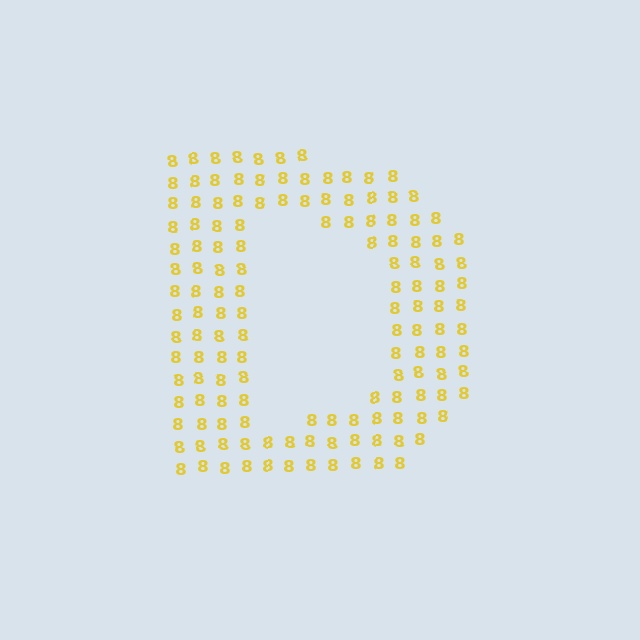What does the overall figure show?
The overall figure shows the letter D.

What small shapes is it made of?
It is made of small digit 8's.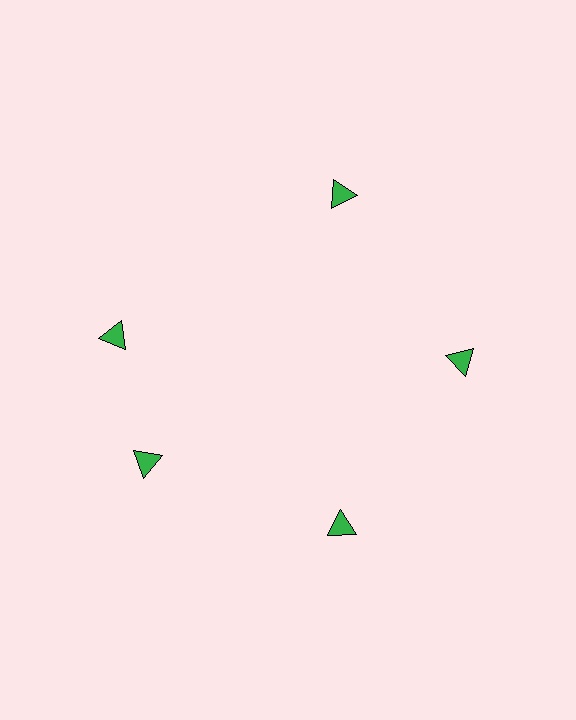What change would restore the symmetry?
The symmetry would be restored by rotating it back into even spacing with its neighbors so that all 5 triangles sit at equal angles and equal distance from the center.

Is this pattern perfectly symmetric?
No. The 5 green triangles are arranged in a ring, but one element near the 10 o'clock position is rotated out of alignment along the ring, breaking the 5-fold rotational symmetry.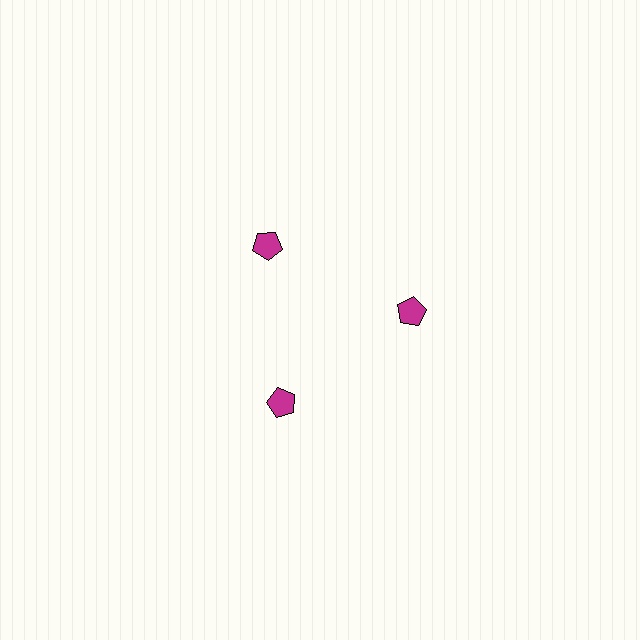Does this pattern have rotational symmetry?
Yes, this pattern has 3-fold rotational symmetry. It looks the same after rotating 120 degrees around the center.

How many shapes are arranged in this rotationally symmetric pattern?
There are 3 shapes, arranged in 3 groups of 1.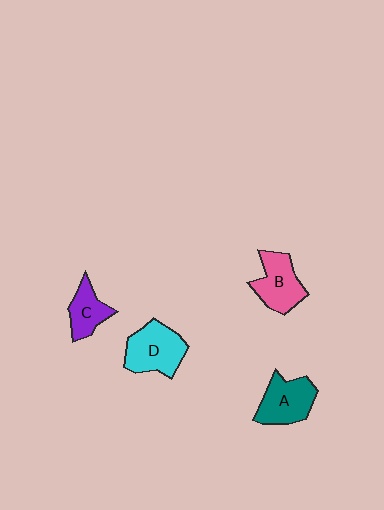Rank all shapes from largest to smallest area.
From largest to smallest: D (cyan), A (teal), B (pink), C (purple).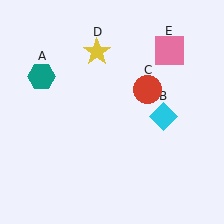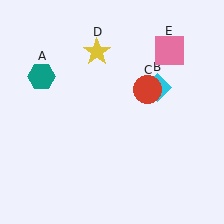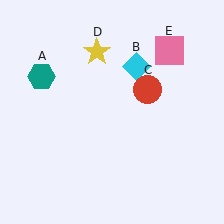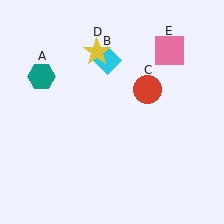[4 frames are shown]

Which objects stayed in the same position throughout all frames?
Teal hexagon (object A) and red circle (object C) and yellow star (object D) and pink square (object E) remained stationary.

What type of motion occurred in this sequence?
The cyan diamond (object B) rotated counterclockwise around the center of the scene.